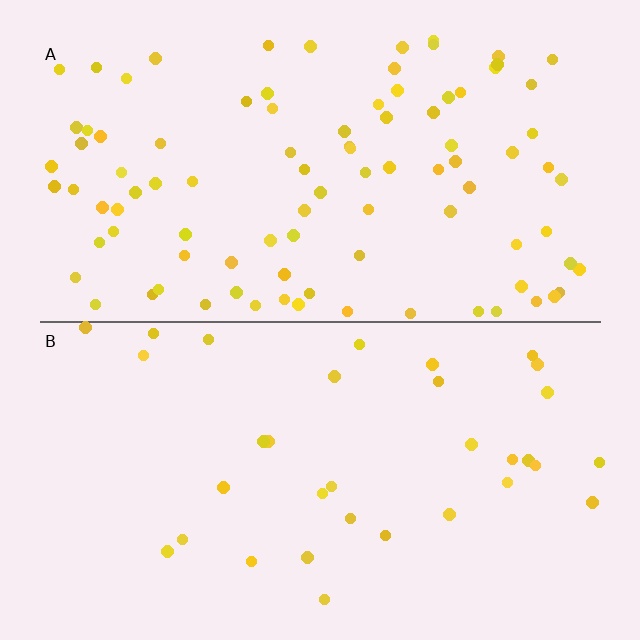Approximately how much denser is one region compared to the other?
Approximately 2.8× — region A over region B.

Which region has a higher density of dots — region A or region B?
A (the top).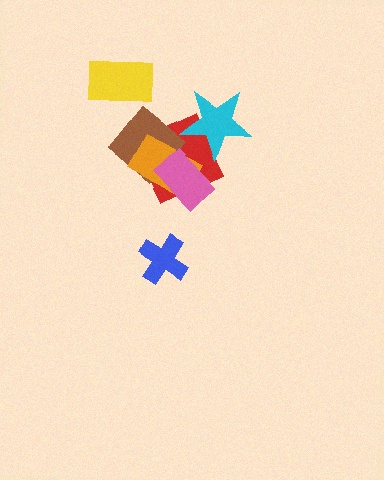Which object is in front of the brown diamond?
The orange rectangle is in front of the brown diamond.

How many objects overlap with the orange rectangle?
3 objects overlap with the orange rectangle.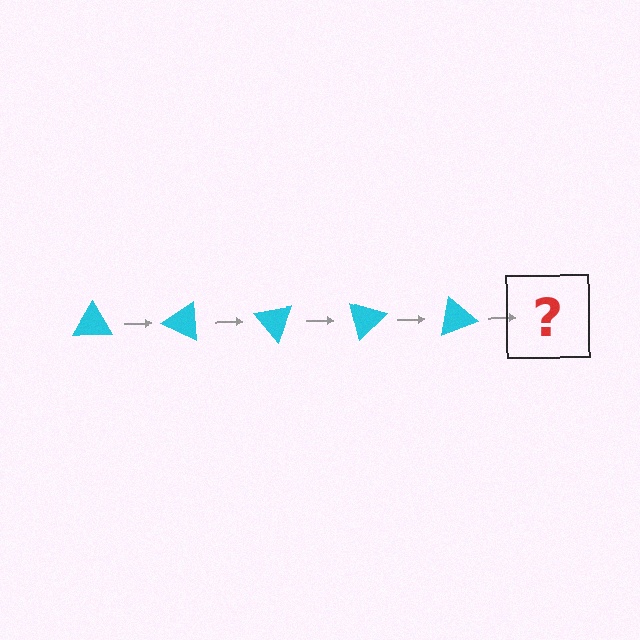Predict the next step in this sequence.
The next step is a cyan triangle rotated 125 degrees.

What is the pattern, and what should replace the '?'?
The pattern is that the triangle rotates 25 degrees each step. The '?' should be a cyan triangle rotated 125 degrees.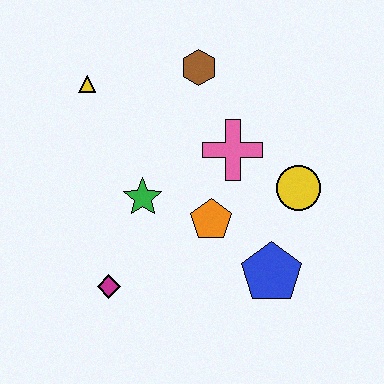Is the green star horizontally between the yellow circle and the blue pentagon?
No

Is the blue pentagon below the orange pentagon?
Yes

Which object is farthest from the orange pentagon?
The yellow triangle is farthest from the orange pentagon.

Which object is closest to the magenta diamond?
The green star is closest to the magenta diamond.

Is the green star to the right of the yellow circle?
No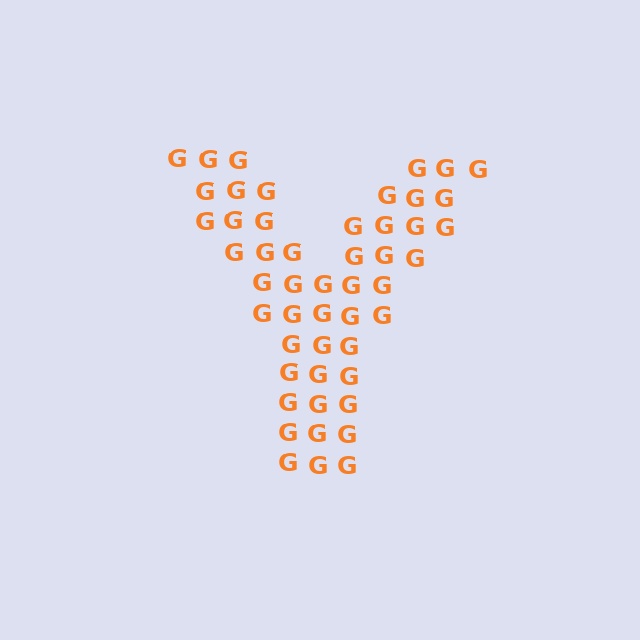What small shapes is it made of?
It is made of small letter G's.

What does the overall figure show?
The overall figure shows the letter Y.